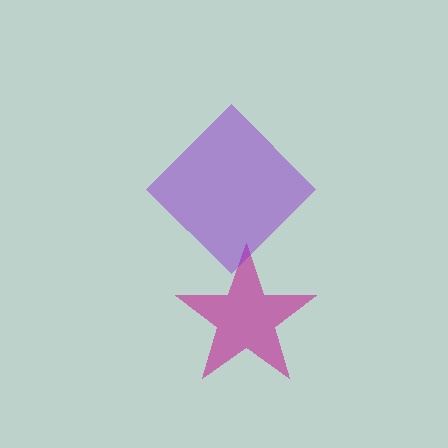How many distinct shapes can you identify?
There are 2 distinct shapes: a magenta star, a purple diamond.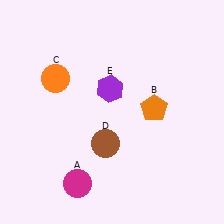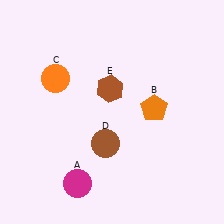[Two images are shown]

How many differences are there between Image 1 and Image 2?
There is 1 difference between the two images.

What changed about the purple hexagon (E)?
In Image 1, E is purple. In Image 2, it changed to brown.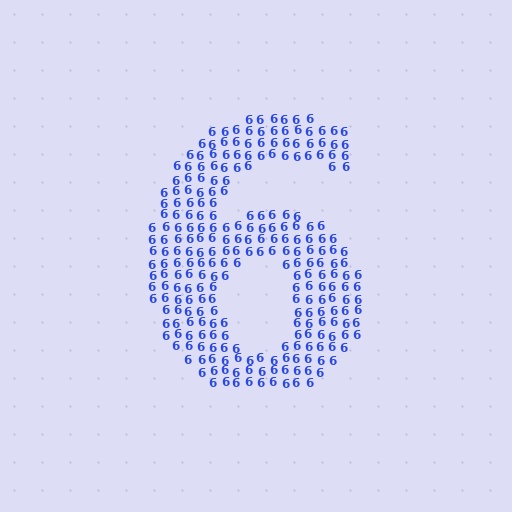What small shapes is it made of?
It is made of small digit 6's.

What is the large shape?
The large shape is the digit 6.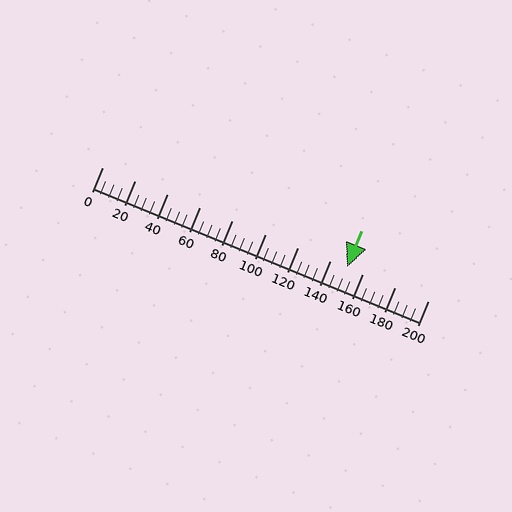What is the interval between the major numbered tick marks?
The major tick marks are spaced 20 units apart.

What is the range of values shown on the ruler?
The ruler shows values from 0 to 200.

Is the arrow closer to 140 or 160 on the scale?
The arrow is closer to 160.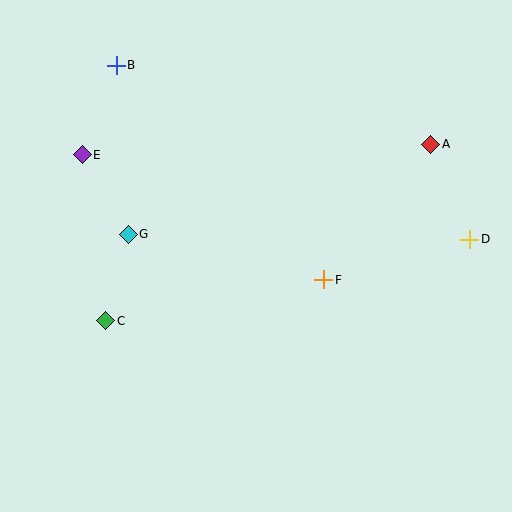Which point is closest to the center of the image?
Point F at (324, 280) is closest to the center.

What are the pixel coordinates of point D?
Point D is at (470, 239).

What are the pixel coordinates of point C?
Point C is at (106, 321).